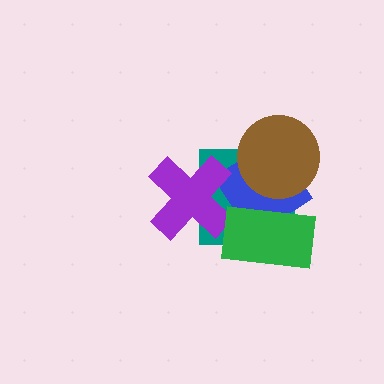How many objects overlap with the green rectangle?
2 objects overlap with the green rectangle.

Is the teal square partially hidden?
Yes, it is partially covered by another shape.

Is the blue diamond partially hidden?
Yes, it is partially covered by another shape.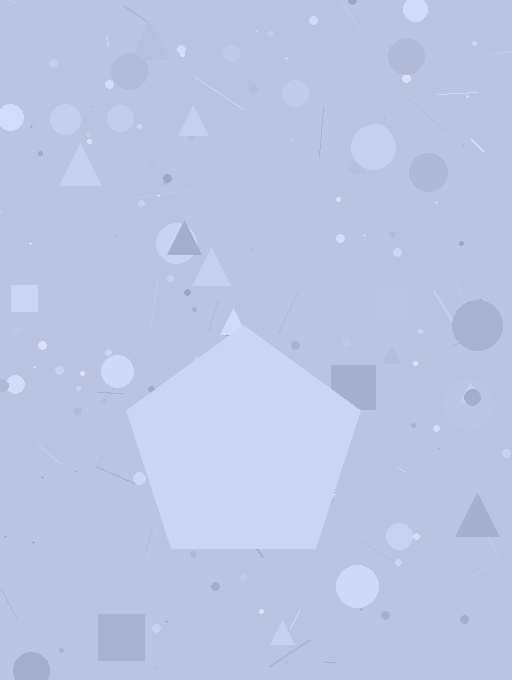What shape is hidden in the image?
A pentagon is hidden in the image.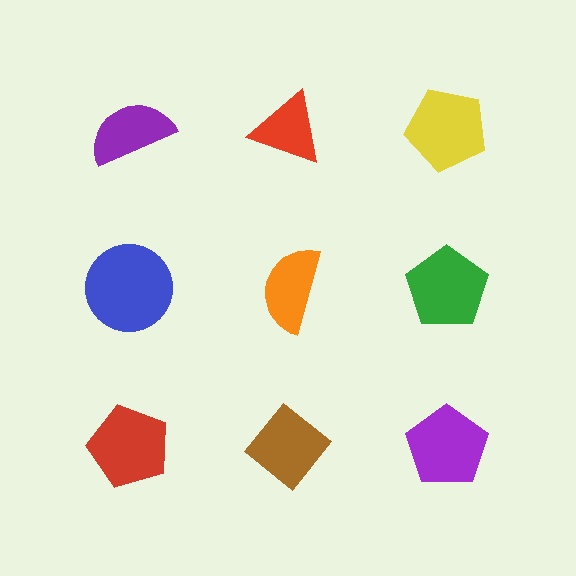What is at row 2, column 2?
An orange semicircle.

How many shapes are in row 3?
3 shapes.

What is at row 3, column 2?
A brown diamond.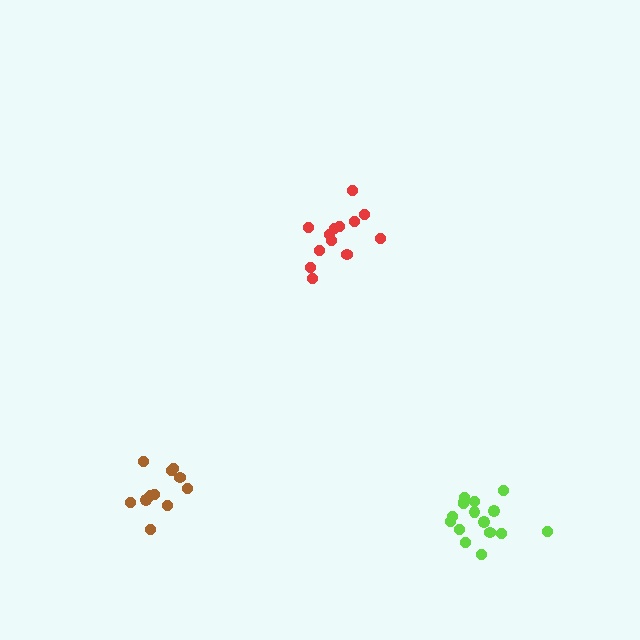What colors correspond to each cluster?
The clusters are colored: red, brown, lime.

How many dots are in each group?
Group 1: 13 dots, Group 2: 11 dots, Group 3: 16 dots (40 total).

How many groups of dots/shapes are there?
There are 3 groups.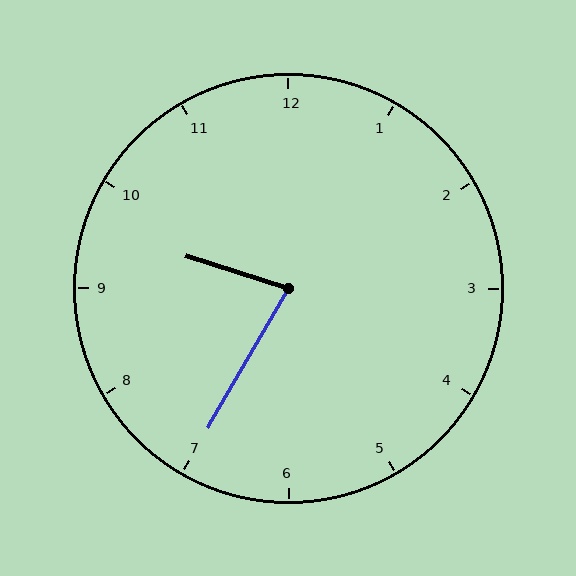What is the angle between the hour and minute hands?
Approximately 78 degrees.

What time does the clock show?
9:35.